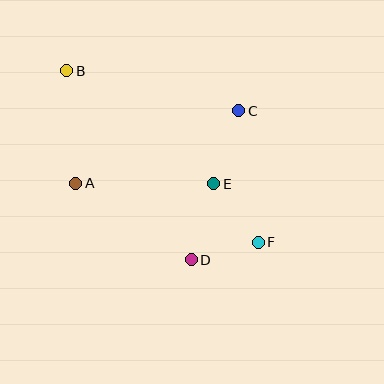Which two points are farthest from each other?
Points B and F are farthest from each other.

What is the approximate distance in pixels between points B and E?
The distance between B and E is approximately 186 pixels.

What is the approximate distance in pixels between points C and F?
The distance between C and F is approximately 133 pixels.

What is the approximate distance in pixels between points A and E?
The distance between A and E is approximately 138 pixels.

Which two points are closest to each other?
Points D and F are closest to each other.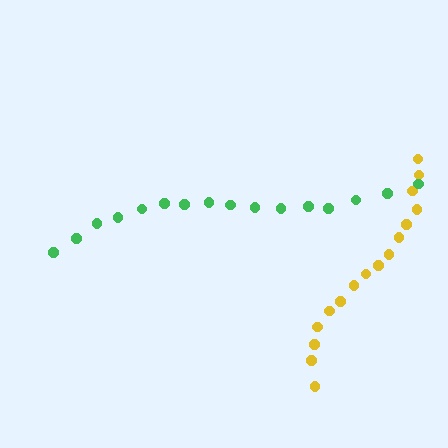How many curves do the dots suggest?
There are 2 distinct paths.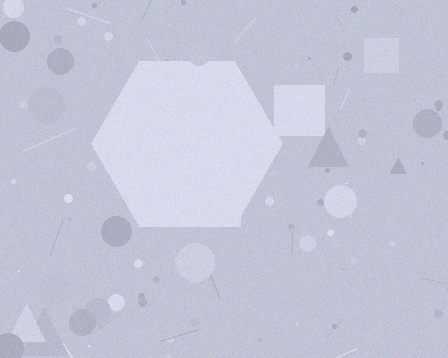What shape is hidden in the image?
A hexagon is hidden in the image.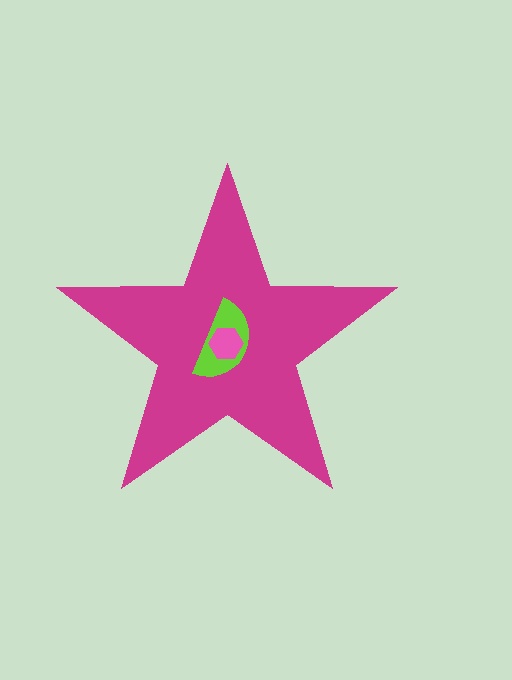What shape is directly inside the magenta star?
The lime semicircle.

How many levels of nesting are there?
3.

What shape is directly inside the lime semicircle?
The pink hexagon.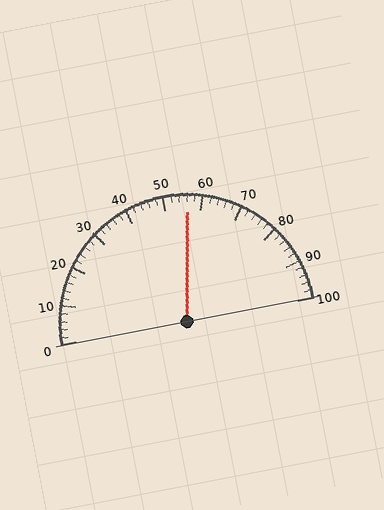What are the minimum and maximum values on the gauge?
The gauge ranges from 0 to 100.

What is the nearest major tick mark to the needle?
The nearest major tick mark is 60.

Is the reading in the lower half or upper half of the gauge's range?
The reading is in the upper half of the range (0 to 100).